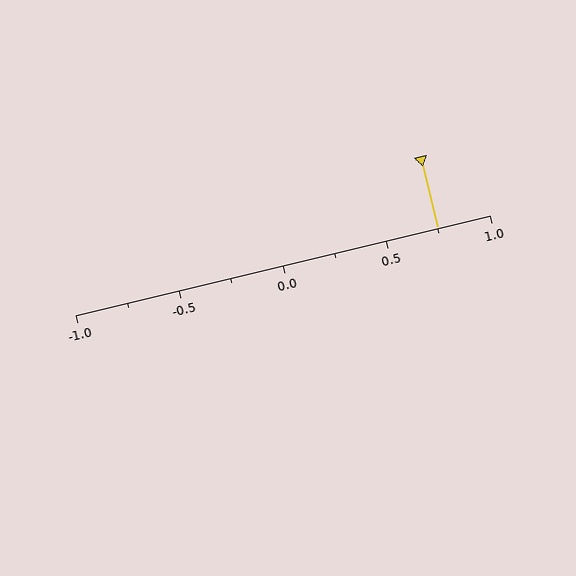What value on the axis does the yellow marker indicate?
The marker indicates approximately 0.75.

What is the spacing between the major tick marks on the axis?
The major ticks are spaced 0.5 apart.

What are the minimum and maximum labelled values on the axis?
The axis runs from -1.0 to 1.0.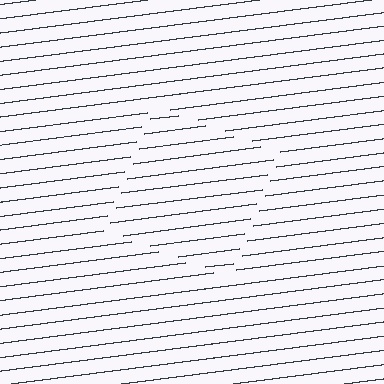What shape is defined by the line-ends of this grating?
An illusory square. The interior of the shape contains the same grating, shifted by half a period — the contour is defined by the phase discontinuity where line-ends from the inner and outer gratings abut.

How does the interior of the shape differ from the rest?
The interior of the shape contains the same grating, shifted by half a period — the contour is defined by the phase discontinuity where line-ends from the inner and outer gratings abut.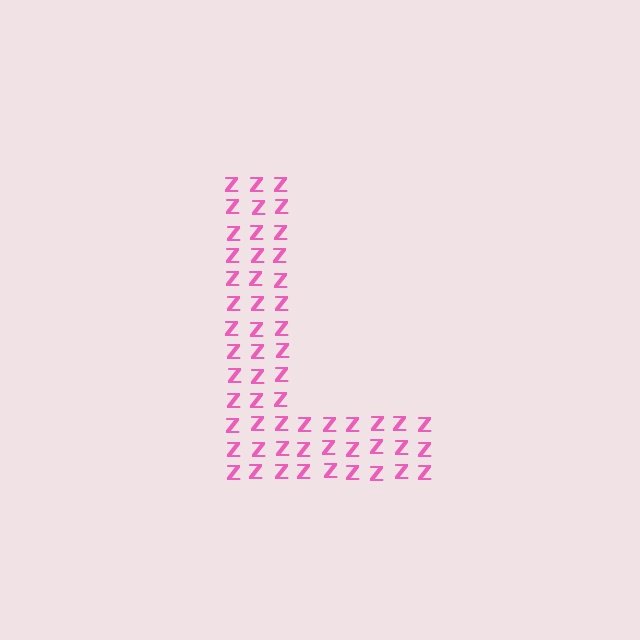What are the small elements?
The small elements are letter Z's.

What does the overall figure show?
The overall figure shows the letter L.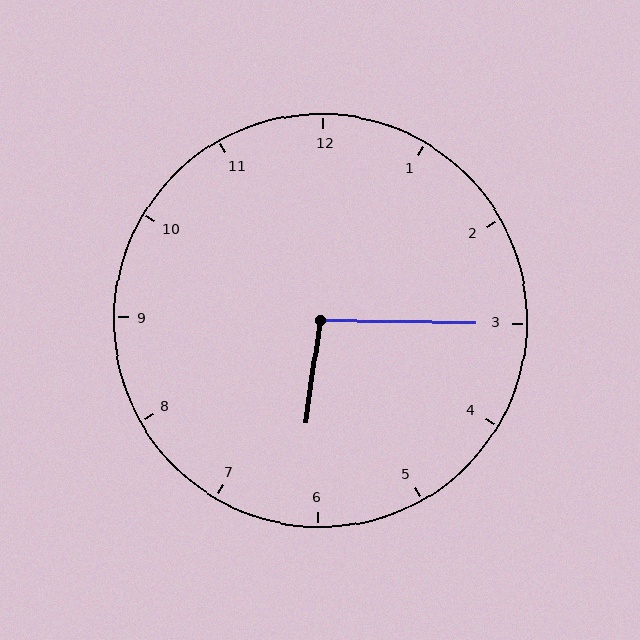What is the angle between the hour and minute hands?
Approximately 98 degrees.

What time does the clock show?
6:15.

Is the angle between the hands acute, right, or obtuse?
It is obtuse.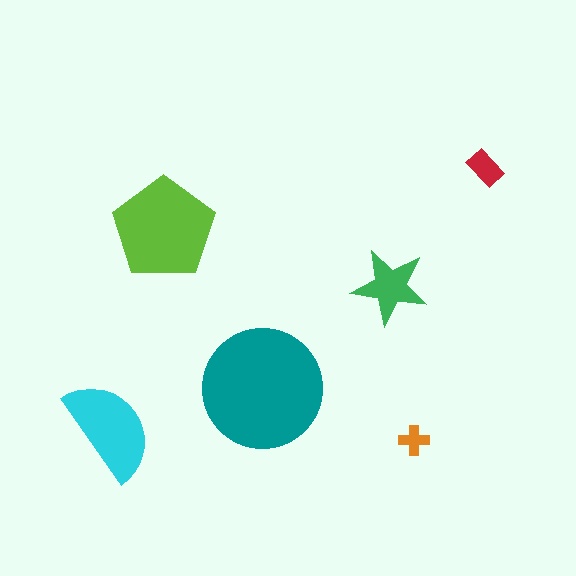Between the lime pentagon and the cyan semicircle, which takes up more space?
The lime pentagon.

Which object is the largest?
The teal circle.